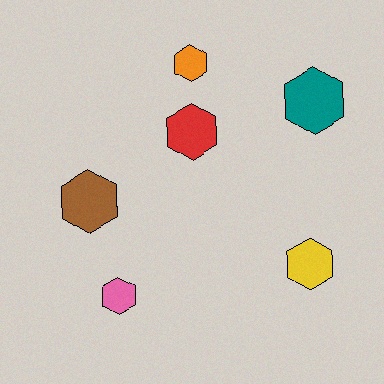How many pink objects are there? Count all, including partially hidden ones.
There is 1 pink object.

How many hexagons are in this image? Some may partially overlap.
There are 6 hexagons.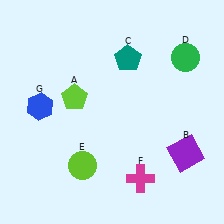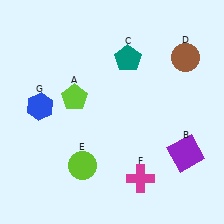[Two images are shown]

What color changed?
The circle (D) changed from green in Image 1 to brown in Image 2.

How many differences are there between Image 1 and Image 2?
There is 1 difference between the two images.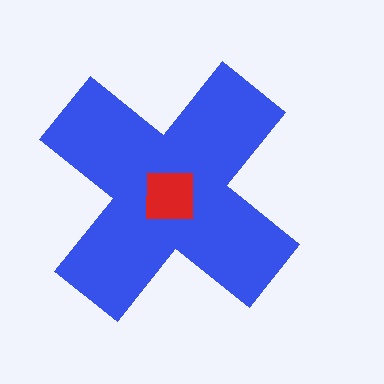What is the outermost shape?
The blue cross.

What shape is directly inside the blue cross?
The red square.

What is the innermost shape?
The red square.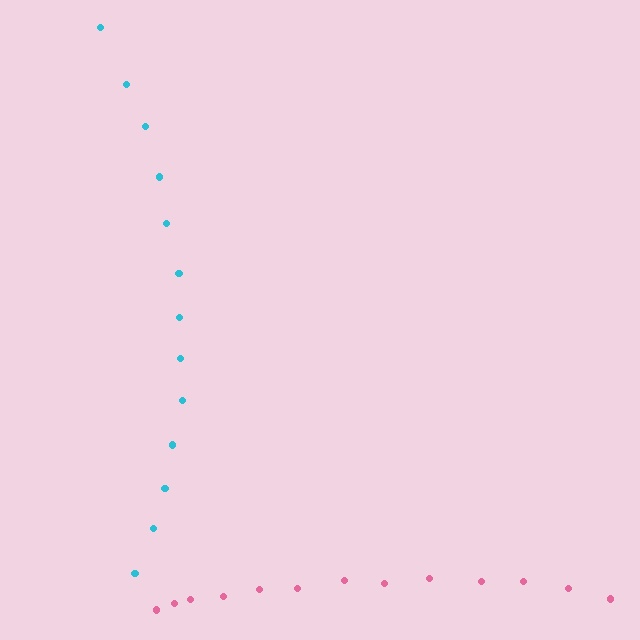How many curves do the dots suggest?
There are 2 distinct paths.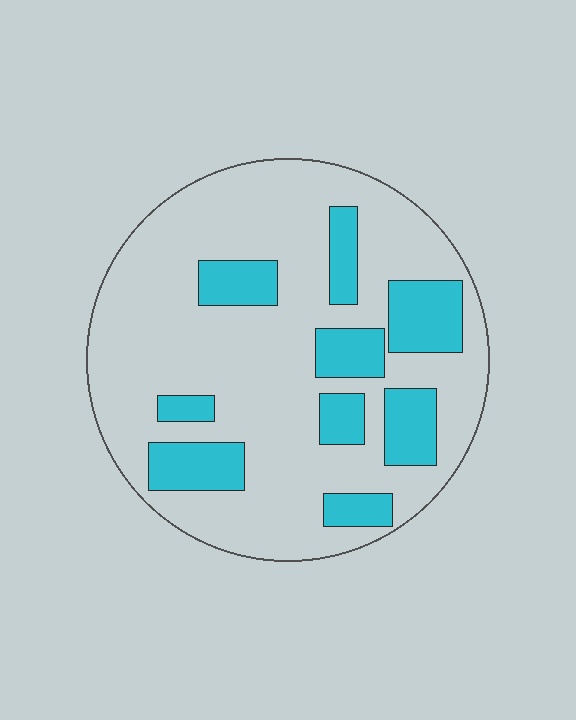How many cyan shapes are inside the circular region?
9.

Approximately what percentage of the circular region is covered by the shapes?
Approximately 25%.